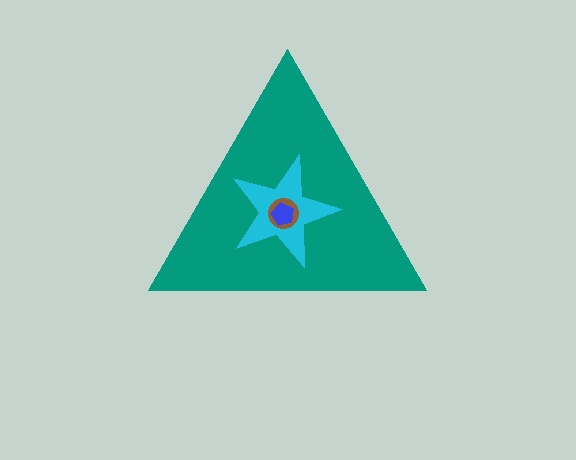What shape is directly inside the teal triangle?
The cyan star.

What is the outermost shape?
The teal triangle.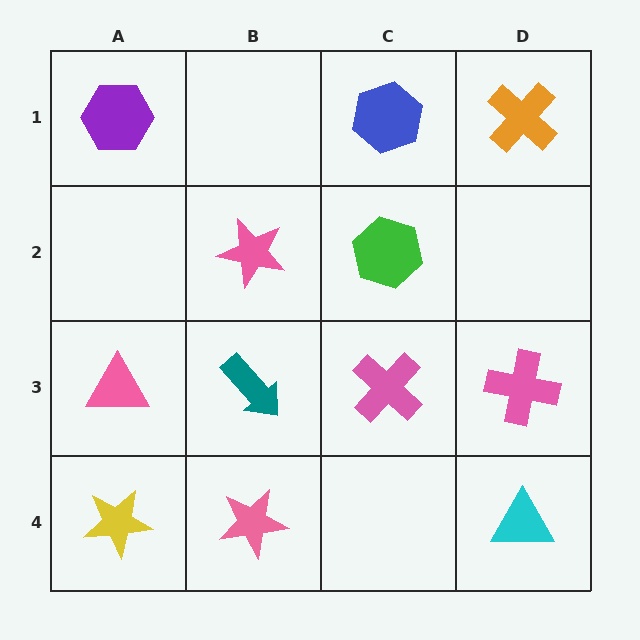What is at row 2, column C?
A green hexagon.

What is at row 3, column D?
A pink cross.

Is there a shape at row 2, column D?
No, that cell is empty.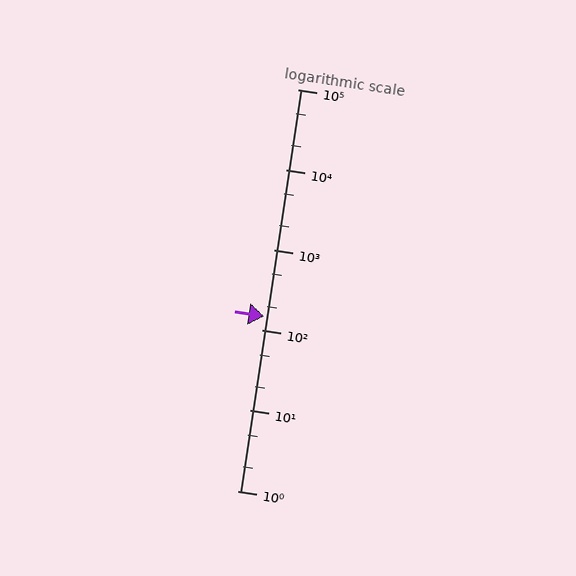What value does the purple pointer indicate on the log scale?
The pointer indicates approximately 150.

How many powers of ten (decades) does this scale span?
The scale spans 5 decades, from 1 to 100000.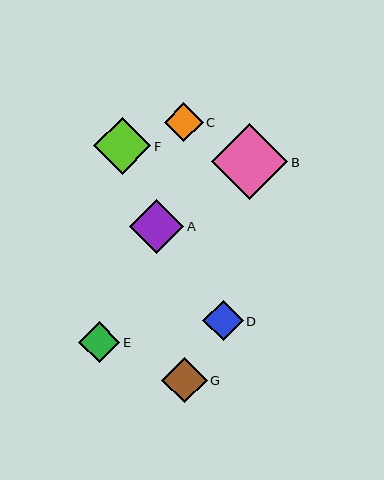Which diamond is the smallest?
Diamond C is the smallest with a size of approximately 39 pixels.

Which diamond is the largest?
Diamond B is the largest with a size of approximately 77 pixels.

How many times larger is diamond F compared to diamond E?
Diamond F is approximately 1.4 times the size of diamond E.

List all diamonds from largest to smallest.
From largest to smallest: B, F, A, G, E, D, C.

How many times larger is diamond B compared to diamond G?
Diamond B is approximately 1.7 times the size of diamond G.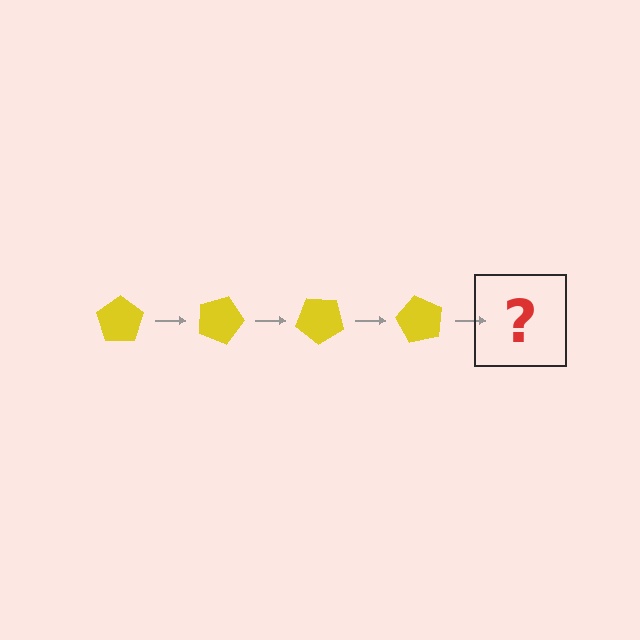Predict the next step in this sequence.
The next step is a yellow pentagon rotated 80 degrees.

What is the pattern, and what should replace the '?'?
The pattern is that the pentagon rotates 20 degrees each step. The '?' should be a yellow pentagon rotated 80 degrees.